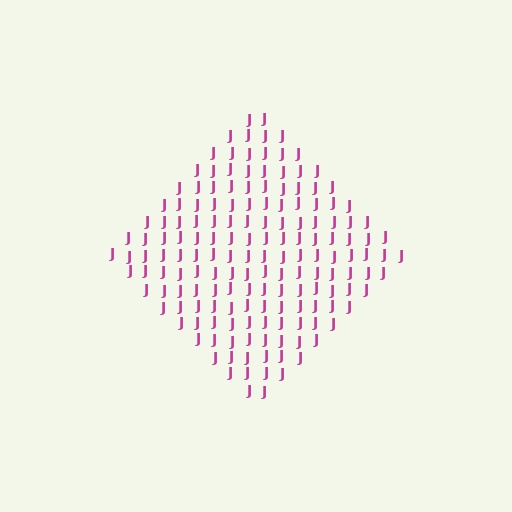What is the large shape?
The large shape is a diamond.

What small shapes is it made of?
It is made of small letter J's.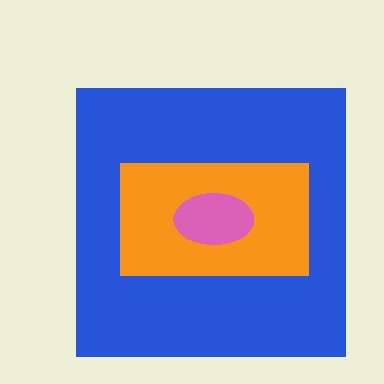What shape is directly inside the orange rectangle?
The pink ellipse.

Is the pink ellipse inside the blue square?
Yes.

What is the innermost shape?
The pink ellipse.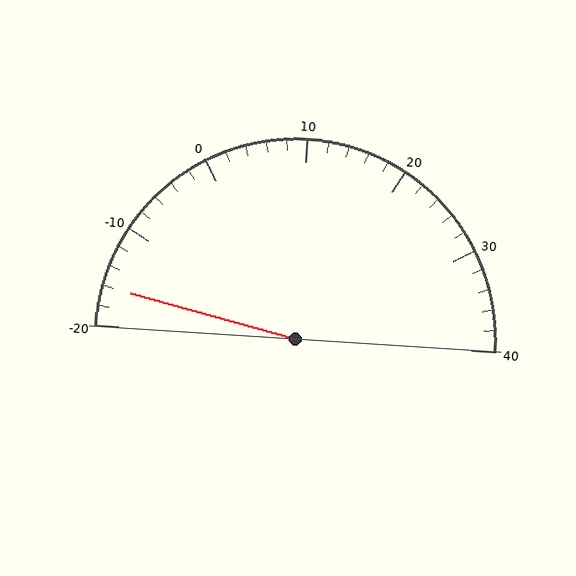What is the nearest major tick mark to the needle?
The nearest major tick mark is -20.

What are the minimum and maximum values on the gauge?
The gauge ranges from -20 to 40.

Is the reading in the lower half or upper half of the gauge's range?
The reading is in the lower half of the range (-20 to 40).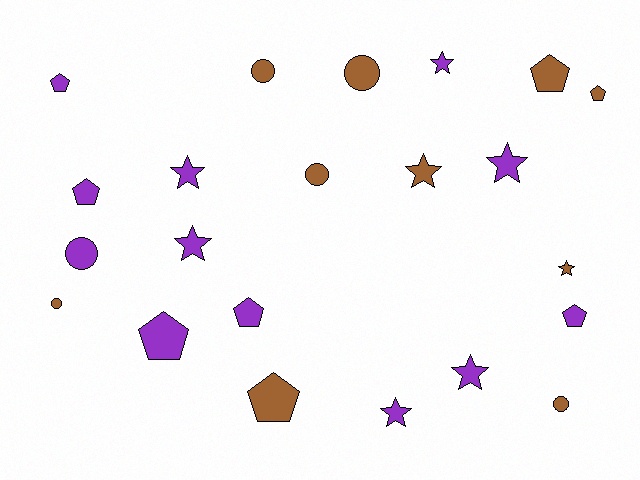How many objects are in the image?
There are 22 objects.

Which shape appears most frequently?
Pentagon, with 8 objects.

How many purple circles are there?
There is 1 purple circle.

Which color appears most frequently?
Purple, with 12 objects.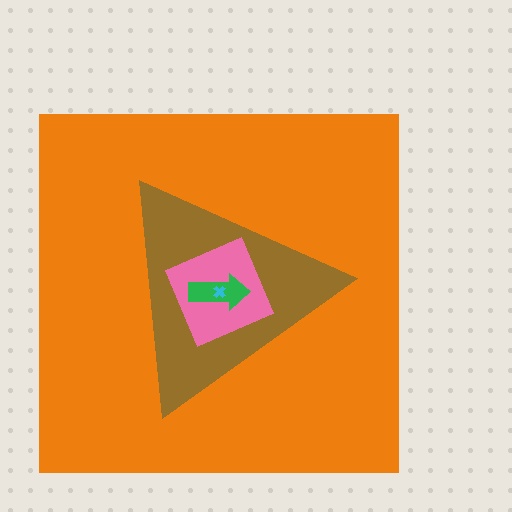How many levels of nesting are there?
5.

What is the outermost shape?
The orange square.